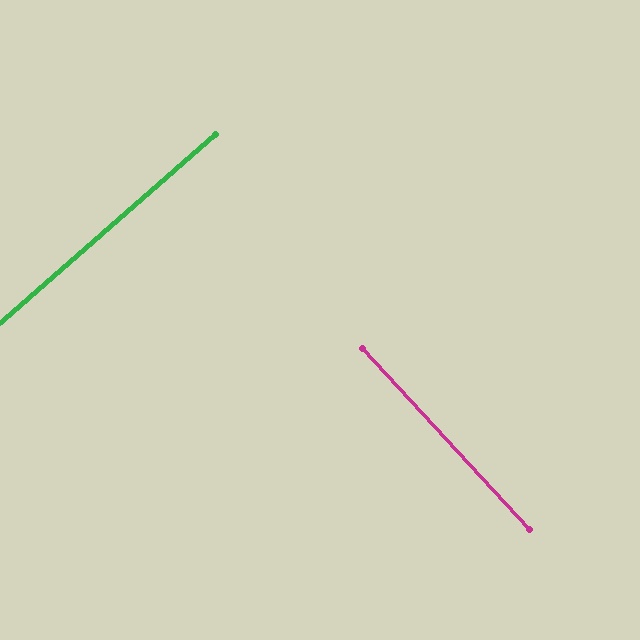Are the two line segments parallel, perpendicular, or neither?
Perpendicular — they meet at approximately 88°.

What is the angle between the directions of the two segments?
Approximately 88 degrees.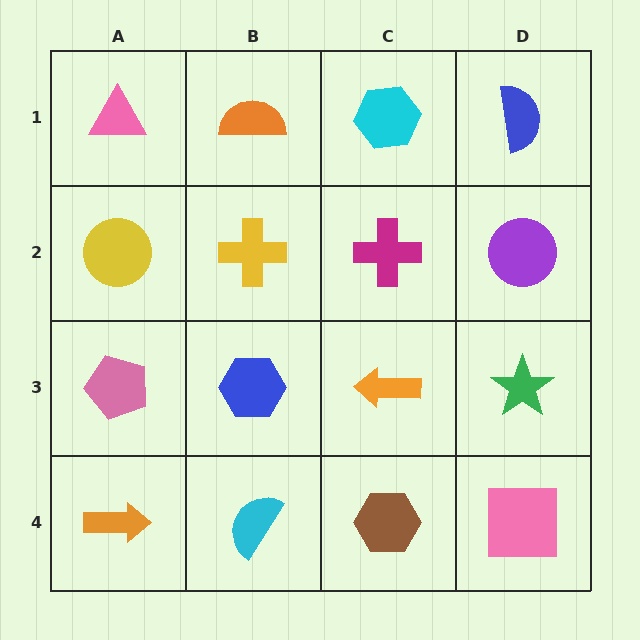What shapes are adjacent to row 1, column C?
A magenta cross (row 2, column C), an orange semicircle (row 1, column B), a blue semicircle (row 1, column D).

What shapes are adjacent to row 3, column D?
A purple circle (row 2, column D), a pink square (row 4, column D), an orange arrow (row 3, column C).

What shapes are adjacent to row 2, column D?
A blue semicircle (row 1, column D), a green star (row 3, column D), a magenta cross (row 2, column C).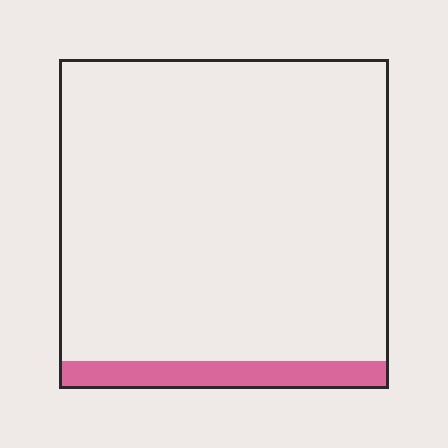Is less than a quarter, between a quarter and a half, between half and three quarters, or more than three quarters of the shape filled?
Less than a quarter.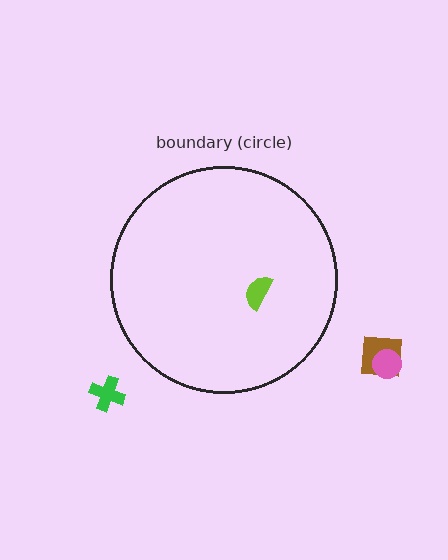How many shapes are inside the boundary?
1 inside, 3 outside.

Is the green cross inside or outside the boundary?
Outside.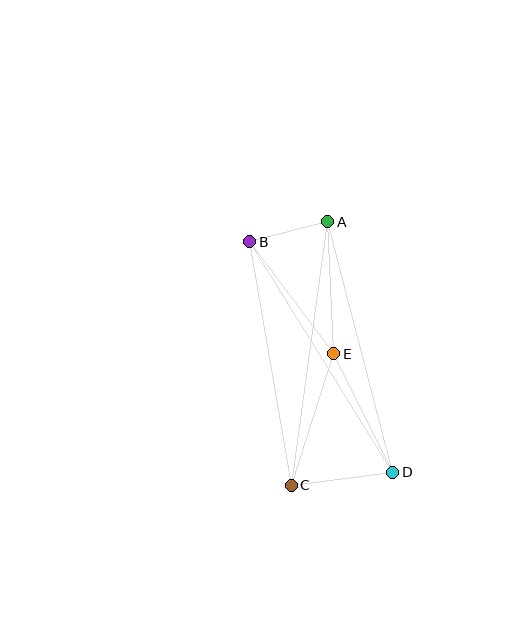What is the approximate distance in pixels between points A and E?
The distance between A and E is approximately 132 pixels.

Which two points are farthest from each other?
Points B and D are farthest from each other.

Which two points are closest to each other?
Points A and B are closest to each other.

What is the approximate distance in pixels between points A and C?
The distance between A and C is approximately 266 pixels.